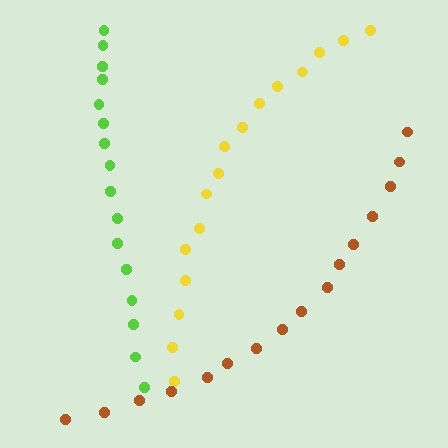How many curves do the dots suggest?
There are 3 distinct paths.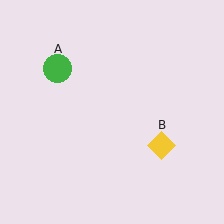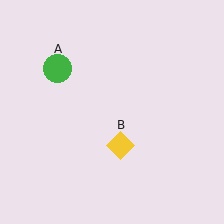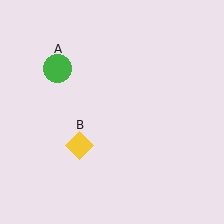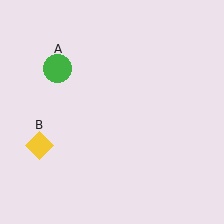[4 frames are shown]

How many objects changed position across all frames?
1 object changed position: yellow diamond (object B).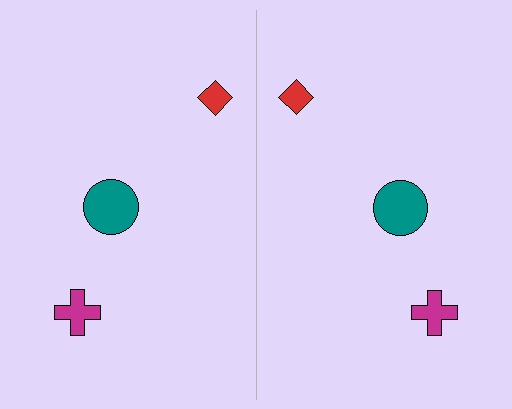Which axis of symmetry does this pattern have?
The pattern has a vertical axis of symmetry running through the center of the image.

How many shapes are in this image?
There are 6 shapes in this image.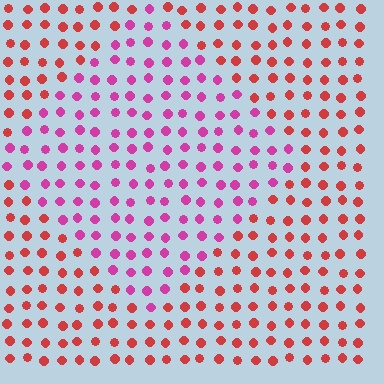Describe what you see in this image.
The image is filled with small red elements in a uniform arrangement. A diamond-shaped region is visible where the elements are tinted to a slightly different hue, forming a subtle color boundary.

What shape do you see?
I see a diamond.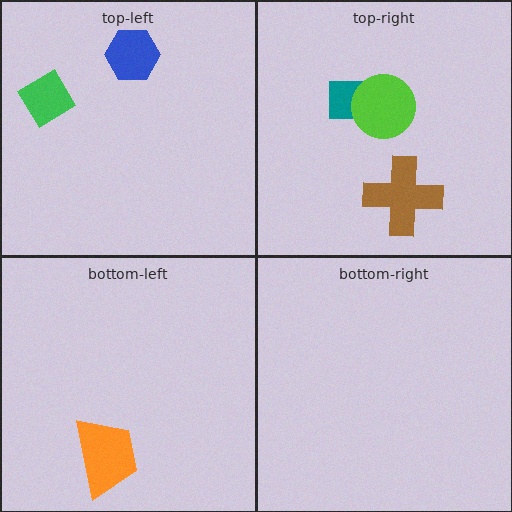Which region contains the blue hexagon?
The top-left region.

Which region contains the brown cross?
The top-right region.